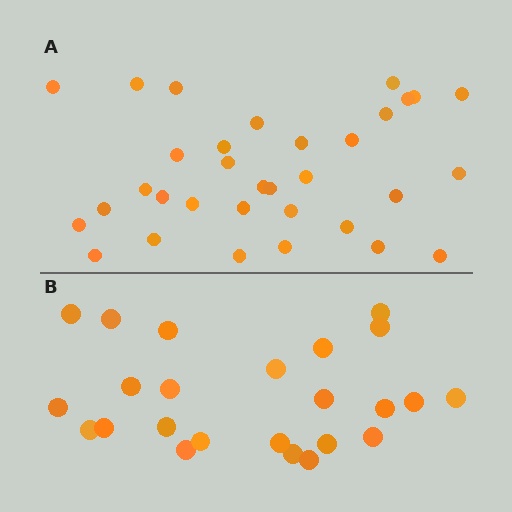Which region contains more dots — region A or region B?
Region A (the top region) has more dots.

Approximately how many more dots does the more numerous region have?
Region A has roughly 8 or so more dots than region B.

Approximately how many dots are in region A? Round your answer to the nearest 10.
About 30 dots. (The exact count is 33, which rounds to 30.)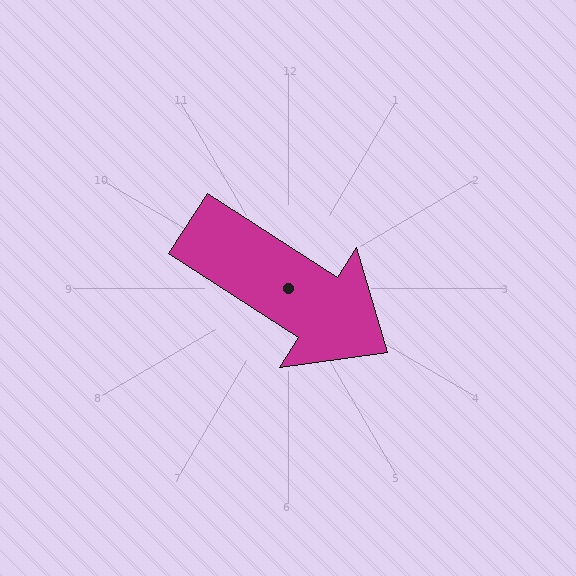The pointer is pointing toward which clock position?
Roughly 4 o'clock.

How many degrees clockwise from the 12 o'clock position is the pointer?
Approximately 123 degrees.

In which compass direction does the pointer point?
Southeast.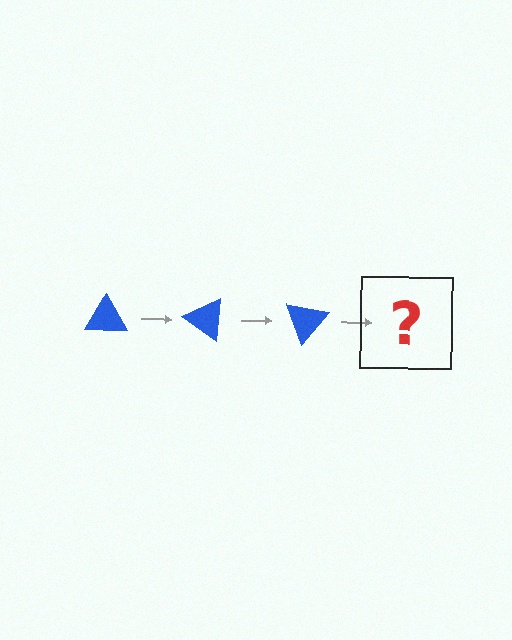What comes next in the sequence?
The next element should be a blue triangle rotated 105 degrees.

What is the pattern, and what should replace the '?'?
The pattern is that the triangle rotates 35 degrees each step. The '?' should be a blue triangle rotated 105 degrees.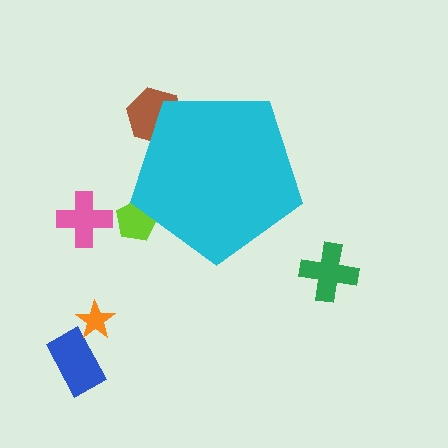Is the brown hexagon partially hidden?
Yes, the brown hexagon is partially hidden behind the cyan pentagon.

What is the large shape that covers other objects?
A cyan pentagon.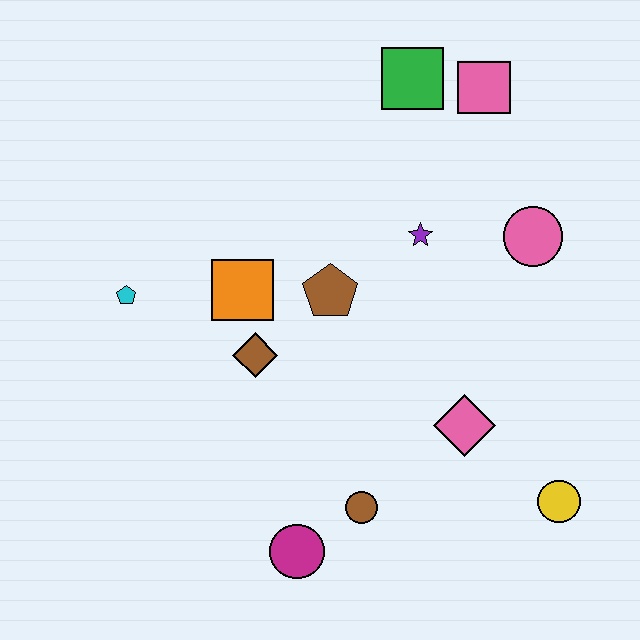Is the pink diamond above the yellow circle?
Yes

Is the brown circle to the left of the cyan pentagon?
No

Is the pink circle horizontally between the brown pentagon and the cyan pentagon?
No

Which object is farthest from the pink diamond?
The cyan pentagon is farthest from the pink diamond.